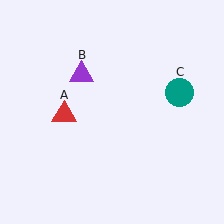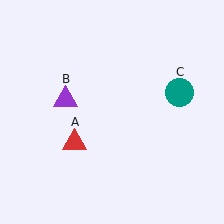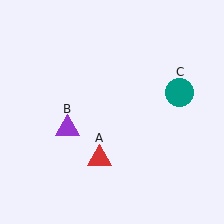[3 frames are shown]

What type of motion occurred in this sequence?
The red triangle (object A), purple triangle (object B) rotated counterclockwise around the center of the scene.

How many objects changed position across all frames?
2 objects changed position: red triangle (object A), purple triangle (object B).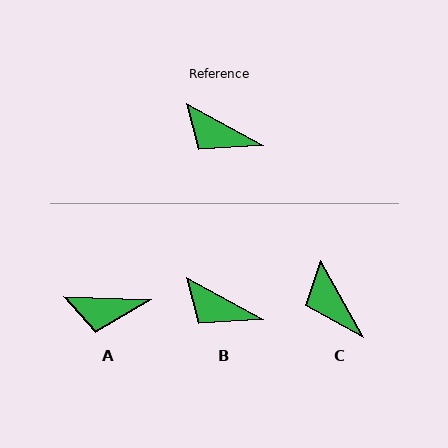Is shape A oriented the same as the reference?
No, it is off by about 27 degrees.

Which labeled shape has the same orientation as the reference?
B.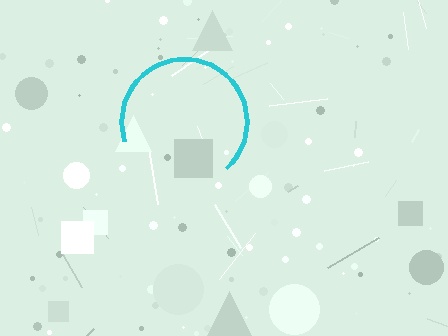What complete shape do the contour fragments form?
The contour fragments form a circle.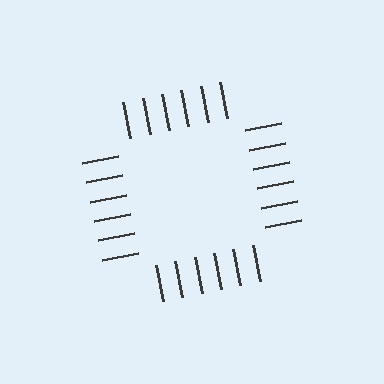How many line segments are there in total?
24 — 6 along each of the 4 edges.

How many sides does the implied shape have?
4 sides — the line-ends trace a square.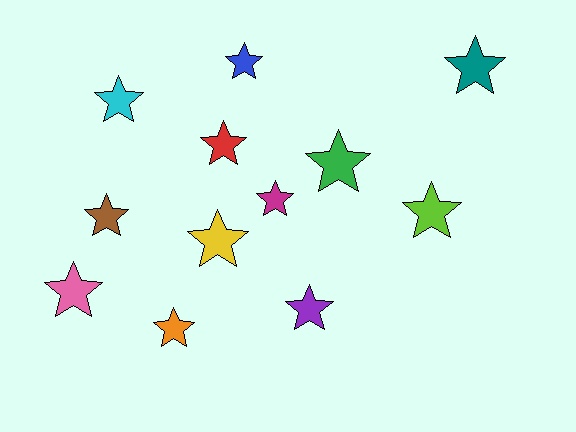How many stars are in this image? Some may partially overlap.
There are 12 stars.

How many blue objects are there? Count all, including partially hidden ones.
There is 1 blue object.